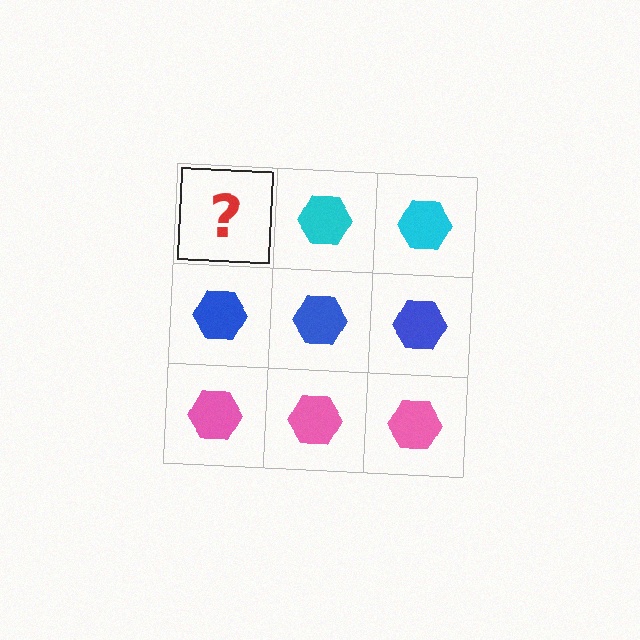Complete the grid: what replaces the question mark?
The question mark should be replaced with a cyan hexagon.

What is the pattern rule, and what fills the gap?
The rule is that each row has a consistent color. The gap should be filled with a cyan hexagon.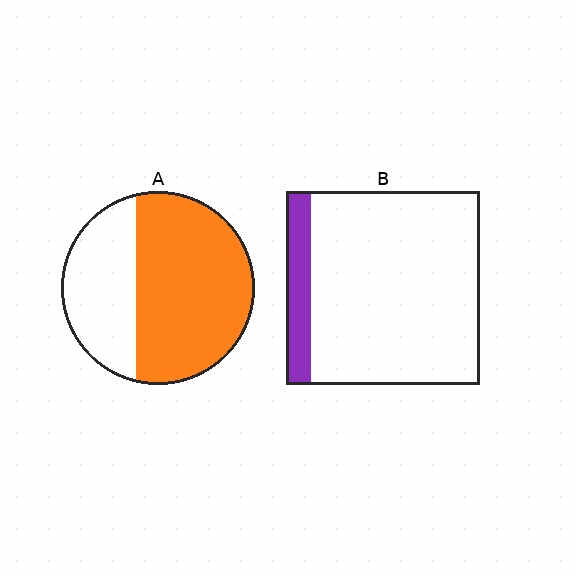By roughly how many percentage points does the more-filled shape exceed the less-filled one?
By roughly 50 percentage points (A over B).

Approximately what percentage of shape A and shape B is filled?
A is approximately 65% and B is approximately 15%.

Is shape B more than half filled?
No.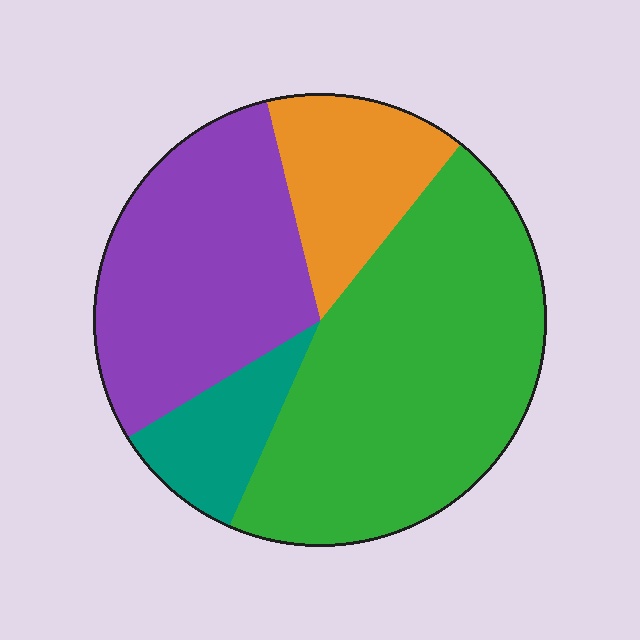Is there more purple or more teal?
Purple.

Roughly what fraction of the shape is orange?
Orange covers 15% of the shape.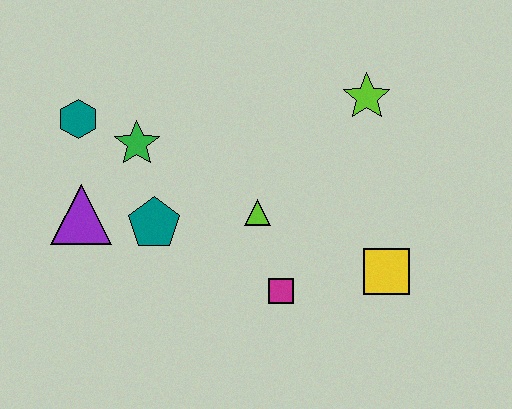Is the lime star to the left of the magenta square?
No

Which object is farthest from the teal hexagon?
The yellow square is farthest from the teal hexagon.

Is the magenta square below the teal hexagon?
Yes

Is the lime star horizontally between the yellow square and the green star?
Yes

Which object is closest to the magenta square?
The lime triangle is closest to the magenta square.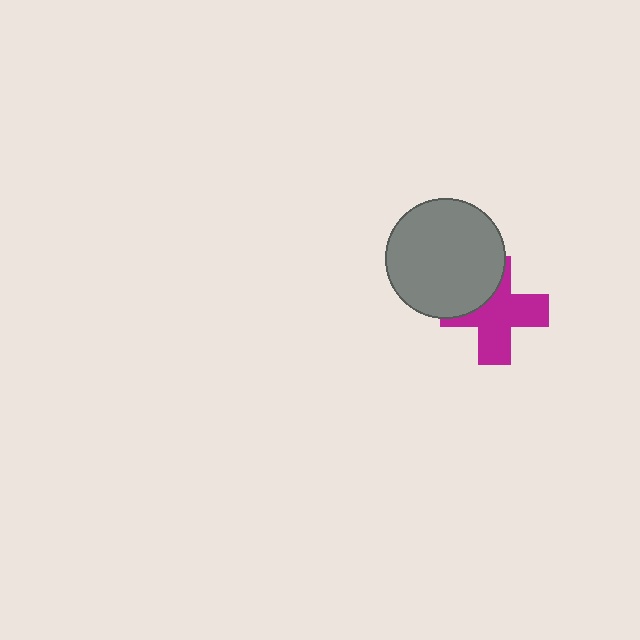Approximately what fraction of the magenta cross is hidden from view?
Roughly 32% of the magenta cross is hidden behind the gray circle.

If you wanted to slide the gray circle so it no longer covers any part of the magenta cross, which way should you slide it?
Slide it toward the upper-left — that is the most direct way to separate the two shapes.